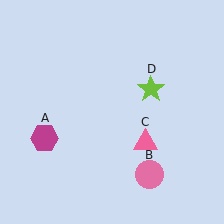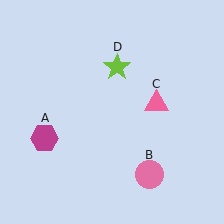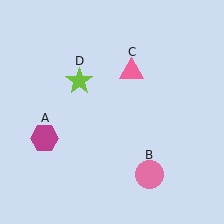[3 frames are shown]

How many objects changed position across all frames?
2 objects changed position: pink triangle (object C), lime star (object D).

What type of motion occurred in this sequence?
The pink triangle (object C), lime star (object D) rotated counterclockwise around the center of the scene.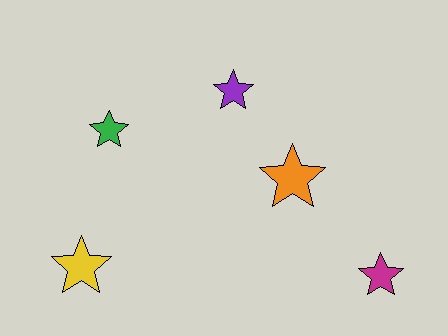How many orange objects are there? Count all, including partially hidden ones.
There is 1 orange object.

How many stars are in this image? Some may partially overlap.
There are 5 stars.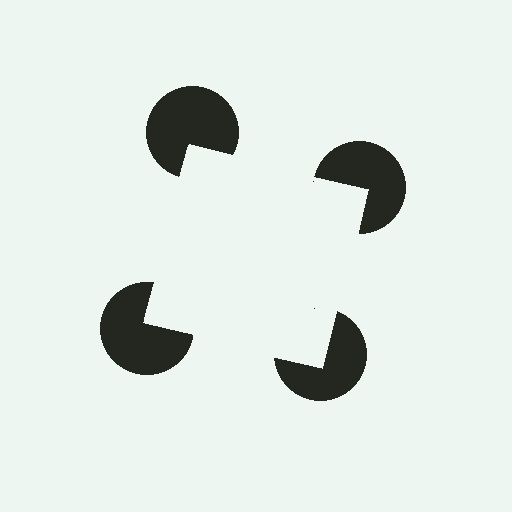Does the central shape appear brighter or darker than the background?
It typically appears slightly brighter than the background, even though no actual brightness change is drawn.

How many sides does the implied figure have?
4 sides.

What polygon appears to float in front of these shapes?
An illusory square — its edges are inferred from the aligned wedge cuts in the pac-man discs, not physically drawn.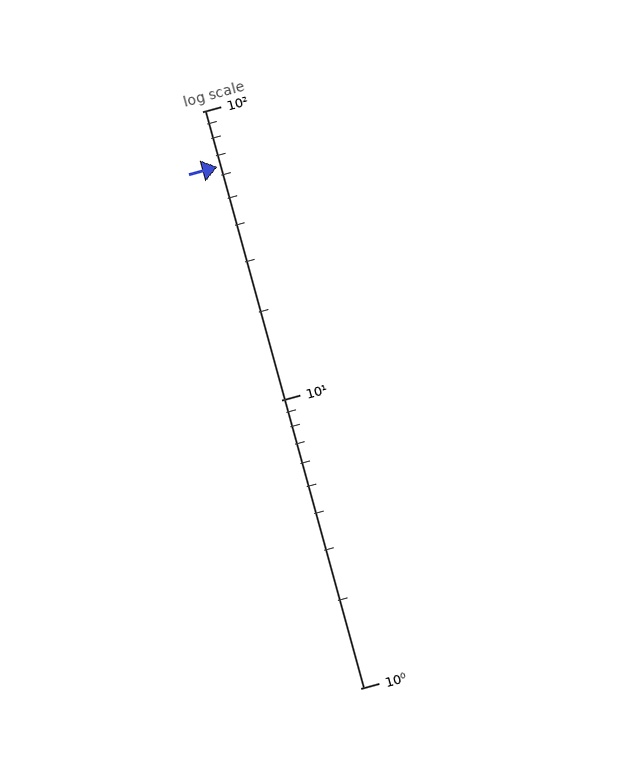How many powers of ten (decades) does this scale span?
The scale spans 2 decades, from 1 to 100.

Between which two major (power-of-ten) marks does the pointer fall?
The pointer is between 10 and 100.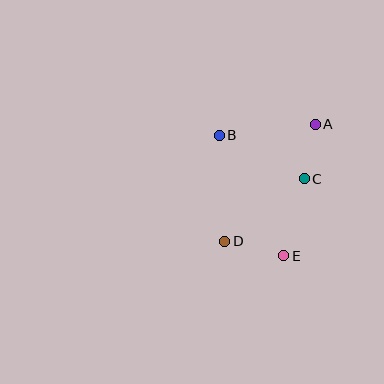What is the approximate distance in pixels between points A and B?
The distance between A and B is approximately 97 pixels.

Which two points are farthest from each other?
Points A and D are farthest from each other.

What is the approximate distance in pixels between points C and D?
The distance between C and D is approximately 101 pixels.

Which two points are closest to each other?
Points A and C are closest to each other.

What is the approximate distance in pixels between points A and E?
The distance between A and E is approximately 135 pixels.